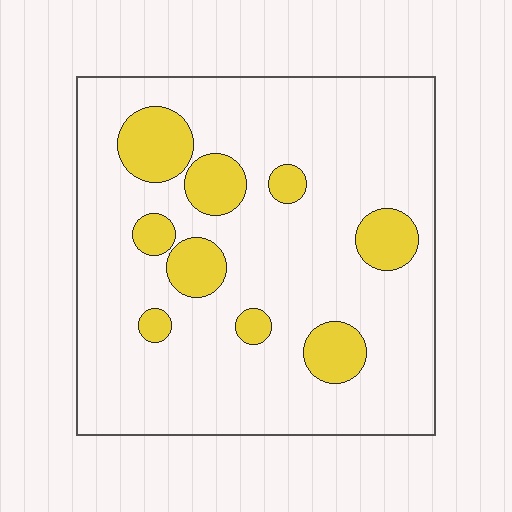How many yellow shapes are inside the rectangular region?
9.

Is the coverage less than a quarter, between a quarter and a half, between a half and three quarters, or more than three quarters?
Less than a quarter.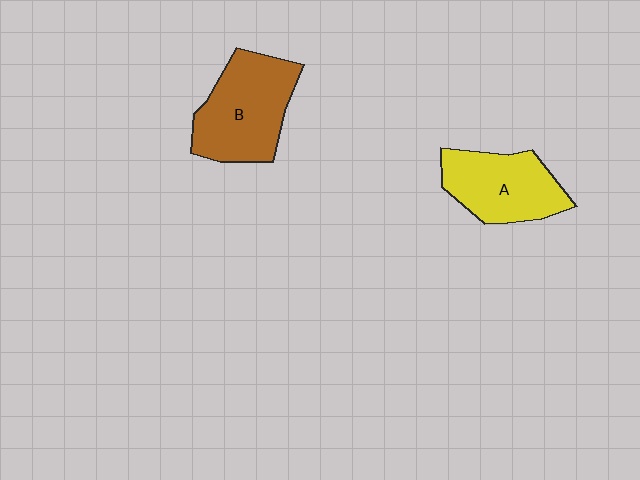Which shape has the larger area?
Shape B (brown).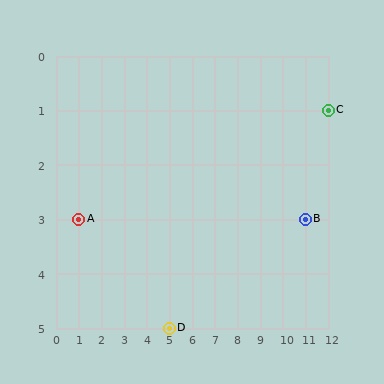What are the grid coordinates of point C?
Point C is at grid coordinates (12, 1).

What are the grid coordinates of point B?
Point B is at grid coordinates (11, 3).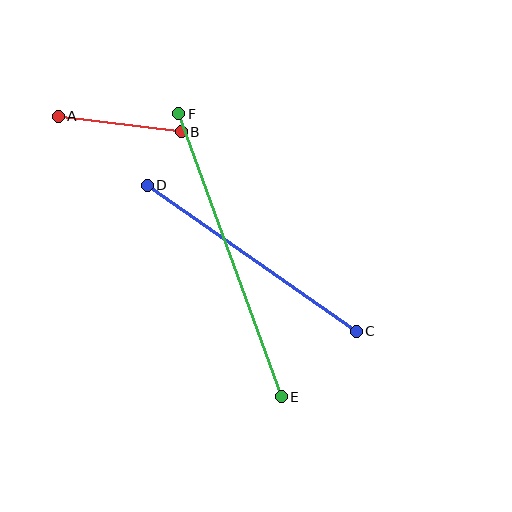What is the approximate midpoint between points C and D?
The midpoint is at approximately (252, 258) pixels.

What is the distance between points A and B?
The distance is approximately 124 pixels.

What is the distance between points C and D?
The distance is approximately 255 pixels.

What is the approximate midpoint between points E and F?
The midpoint is at approximately (230, 255) pixels.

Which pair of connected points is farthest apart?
Points E and F are farthest apart.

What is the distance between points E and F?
The distance is approximately 301 pixels.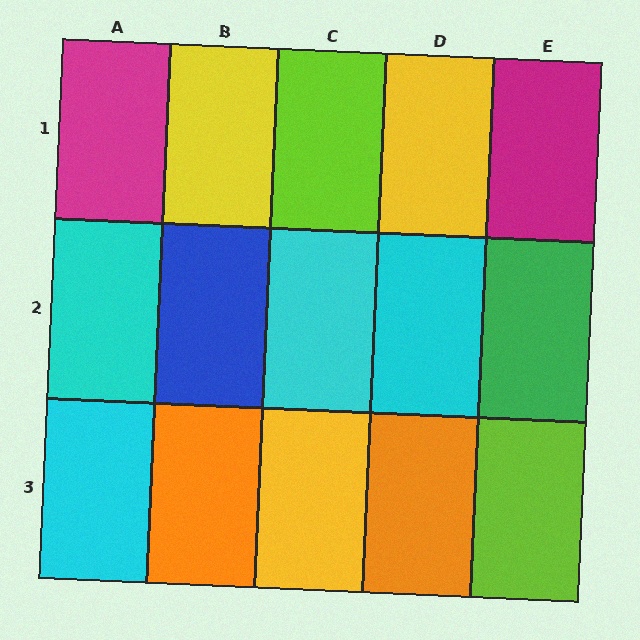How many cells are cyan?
4 cells are cyan.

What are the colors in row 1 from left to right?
Magenta, yellow, lime, yellow, magenta.